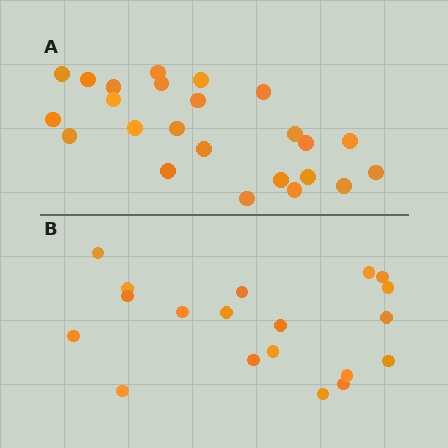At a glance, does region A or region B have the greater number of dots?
Region A (the top region) has more dots.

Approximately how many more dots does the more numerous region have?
Region A has about 5 more dots than region B.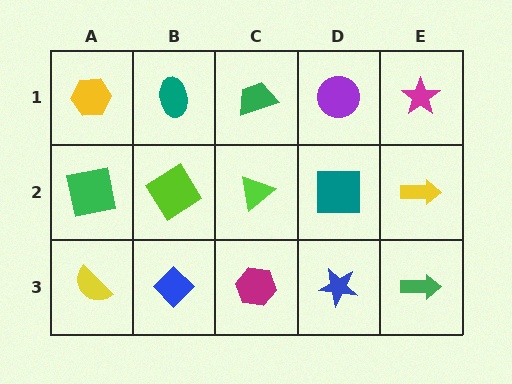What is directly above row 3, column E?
A yellow arrow.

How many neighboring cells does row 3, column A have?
2.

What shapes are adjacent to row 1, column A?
A green square (row 2, column A), a teal ellipse (row 1, column B).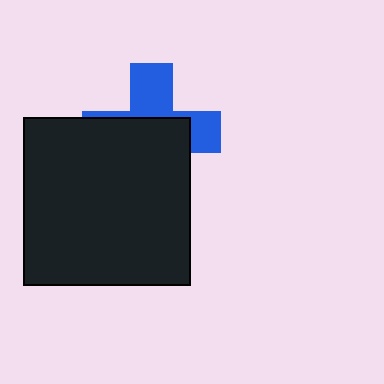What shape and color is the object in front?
The object in front is a black square.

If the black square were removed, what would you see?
You would see the complete blue cross.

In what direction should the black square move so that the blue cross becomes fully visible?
The black square should move down. That is the shortest direction to clear the overlap and leave the blue cross fully visible.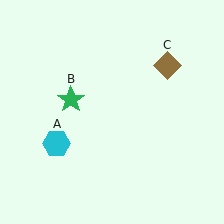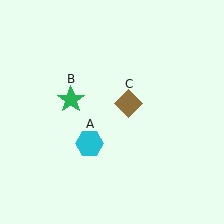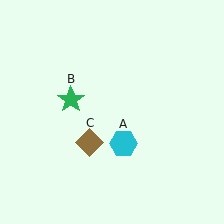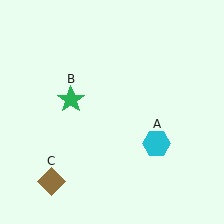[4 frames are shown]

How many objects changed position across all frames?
2 objects changed position: cyan hexagon (object A), brown diamond (object C).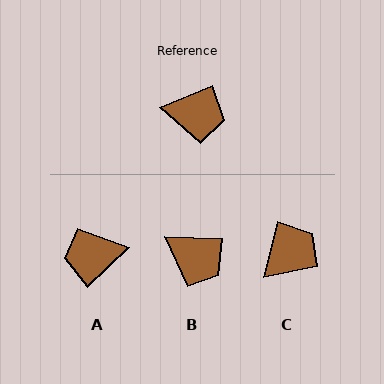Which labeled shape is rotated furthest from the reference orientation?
A, about 159 degrees away.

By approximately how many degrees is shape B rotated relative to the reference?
Approximately 24 degrees clockwise.